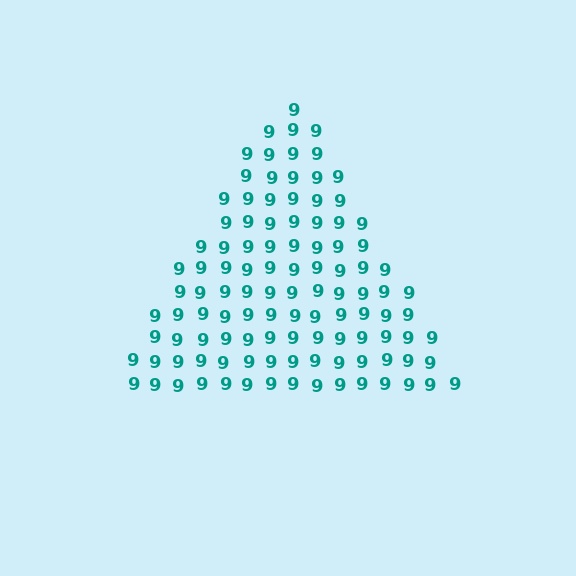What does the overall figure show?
The overall figure shows a triangle.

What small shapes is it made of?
It is made of small digit 9's.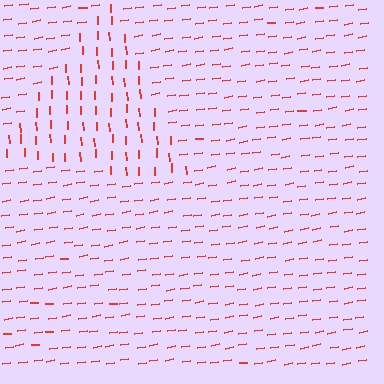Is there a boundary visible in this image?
Yes, there is a texture boundary formed by a change in line orientation.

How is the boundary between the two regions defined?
The boundary is defined purely by a change in line orientation (approximately 84 degrees difference). All lines are the same color and thickness.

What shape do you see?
I see a triangle.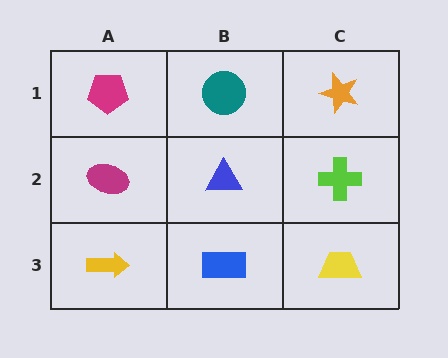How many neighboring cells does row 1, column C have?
2.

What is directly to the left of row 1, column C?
A teal circle.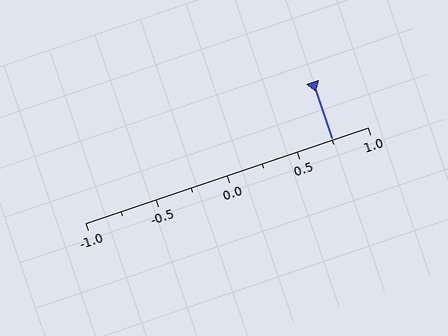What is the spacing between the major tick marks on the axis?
The major ticks are spaced 0.5 apart.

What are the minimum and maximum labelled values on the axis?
The axis runs from -1.0 to 1.0.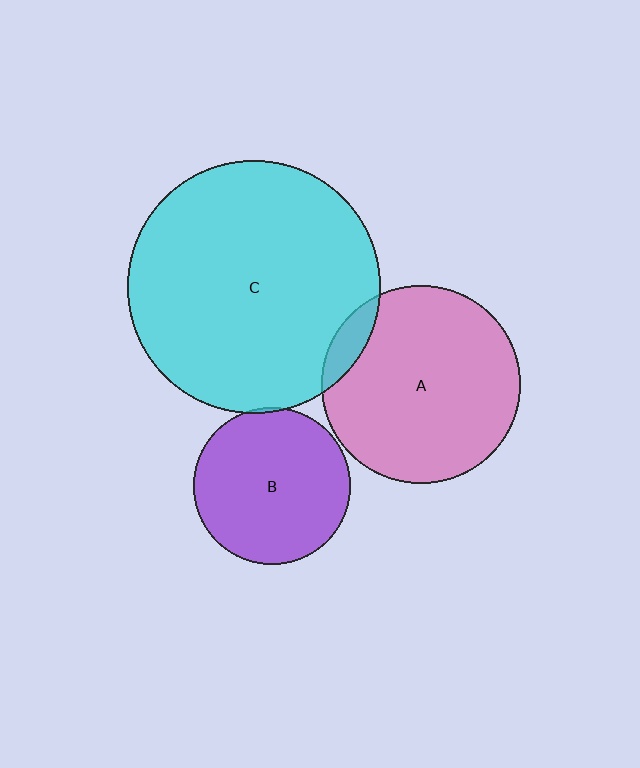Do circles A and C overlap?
Yes.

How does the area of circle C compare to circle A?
Approximately 1.6 times.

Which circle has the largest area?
Circle C (cyan).